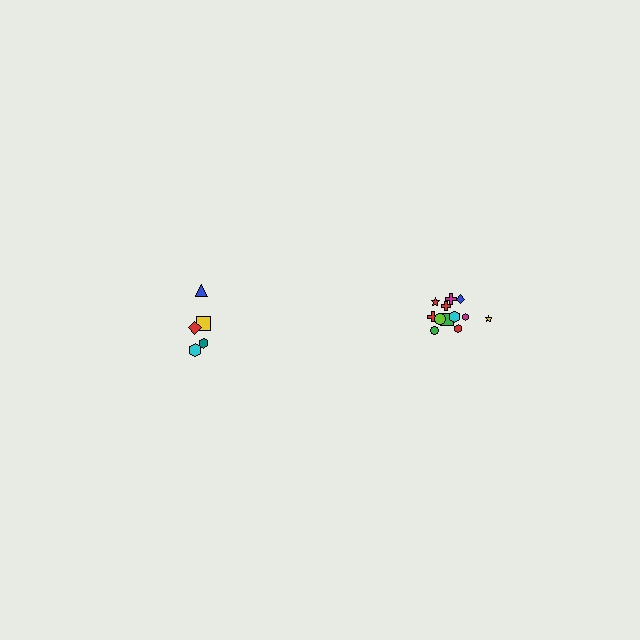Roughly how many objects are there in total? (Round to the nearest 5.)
Roughly 15 objects in total.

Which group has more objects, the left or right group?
The right group.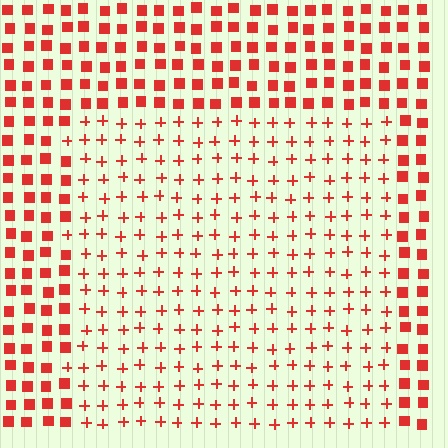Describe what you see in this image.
The image is filled with small red elements arranged in a uniform grid. A rectangle-shaped region contains plus signs, while the surrounding area contains squares. The boundary is defined purely by the change in element shape.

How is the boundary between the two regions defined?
The boundary is defined by a change in element shape: plus signs inside vs. squares outside. All elements share the same color and spacing.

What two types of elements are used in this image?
The image uses plus signs inside the rectangle region and squares outside it.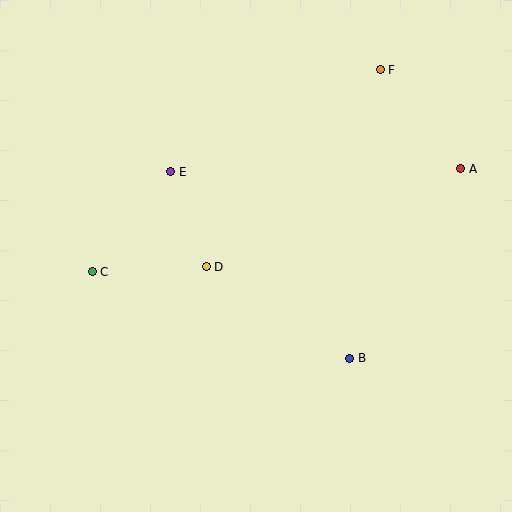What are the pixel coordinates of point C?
Point C is at (92, 272).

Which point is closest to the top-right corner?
Point F is closest to the top-right corner.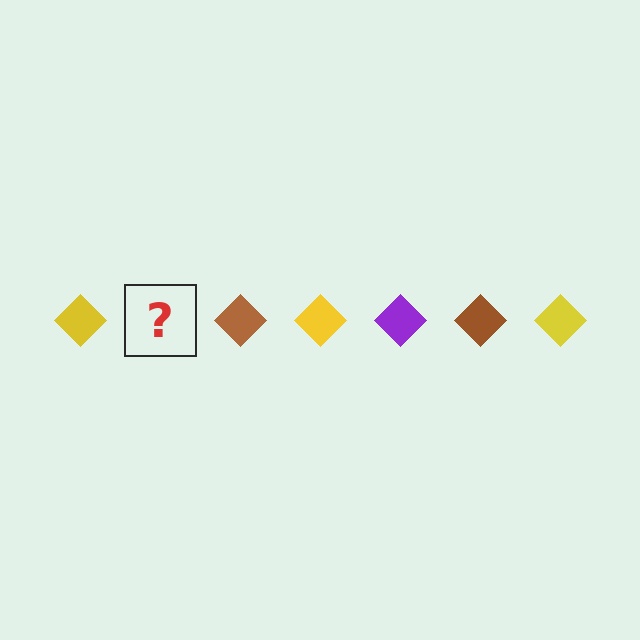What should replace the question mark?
The question mark should be replaced with a purple diamond.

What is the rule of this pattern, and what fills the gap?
The rule is that the pattern cycles through yellow, purple, brown diamonds. The gap should be filled with a purple diamond.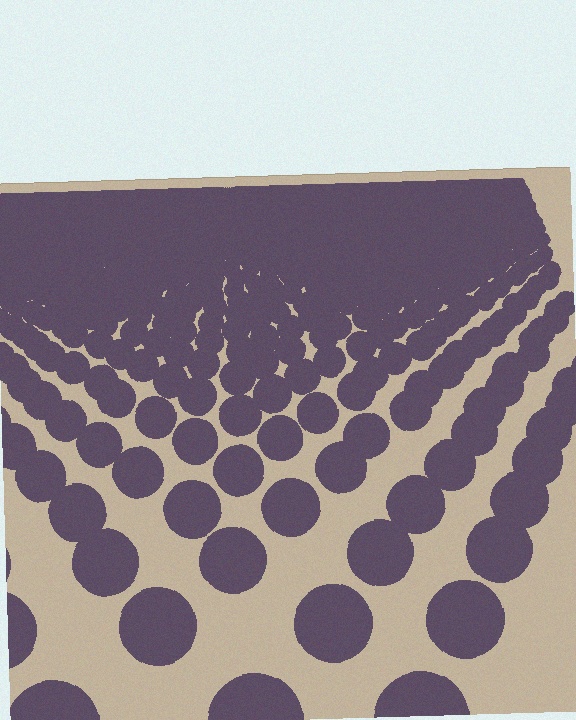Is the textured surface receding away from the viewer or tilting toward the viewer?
The surface is receding away from the viewer. Texture elements get smaller and denser toward the top.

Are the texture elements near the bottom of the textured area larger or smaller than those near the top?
Larger. Near the bottom, elements are closer to the viewer and appear at a bigger on-screen size.